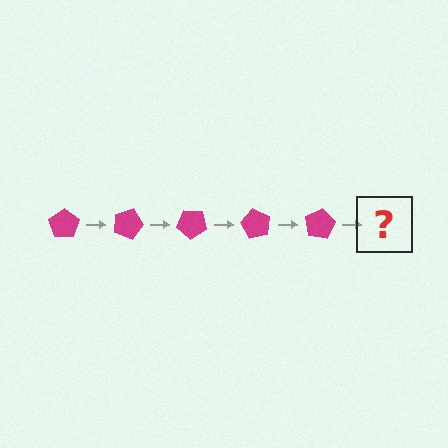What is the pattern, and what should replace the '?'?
The pattern is that the pentagon rotates 20 degrees each step. The '?' should be a magenta pentagon rotated 100 degrees.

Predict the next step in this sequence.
The next step is a magenta pentagon rotated 100 degrees.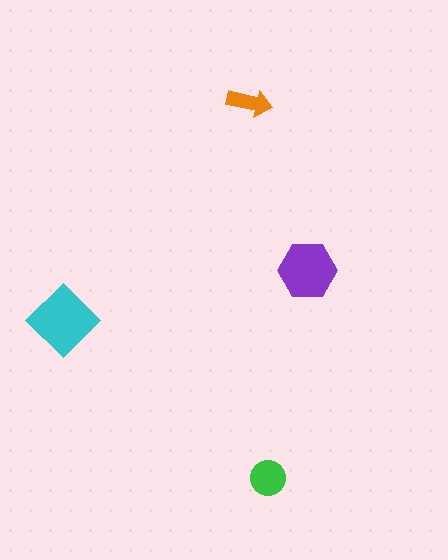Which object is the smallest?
The orange arrow.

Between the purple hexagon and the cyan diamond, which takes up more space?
The cyan diamond.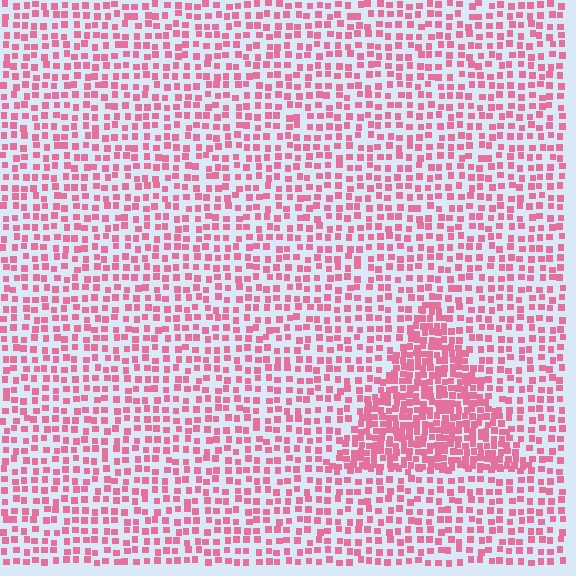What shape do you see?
I see a triangle.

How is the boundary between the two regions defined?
The boundary is defined by a change in element density (approximately 2.1x ratio). All elements are the same color, size, and shape.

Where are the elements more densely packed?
The elements are more densely packed inside the triangle boundary.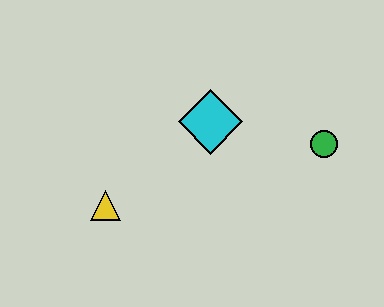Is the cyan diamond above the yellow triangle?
Yes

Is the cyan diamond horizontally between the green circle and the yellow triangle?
Yes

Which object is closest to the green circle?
The cyan diamond is closest to the green circle.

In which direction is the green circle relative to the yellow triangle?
The green circle is to the right of the yellow triangle.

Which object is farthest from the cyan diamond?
The yellow triangle is farthest from the cyan diamond.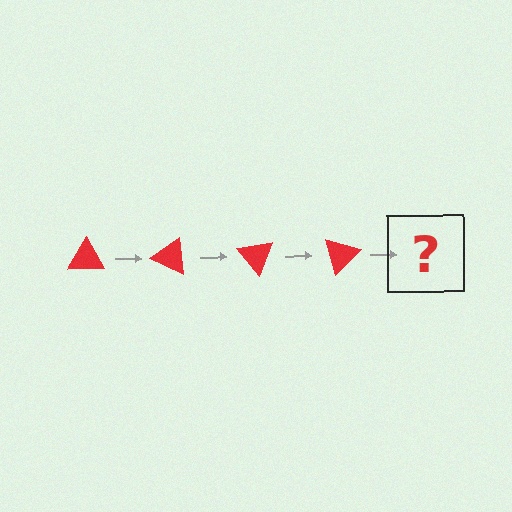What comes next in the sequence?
The next element should be a red triangle rotated 100 degrees.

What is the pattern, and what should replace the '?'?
The pattern is that the triangle rotates 25 degrees each step. The '?' should be a red triangle rotated 100 degrees.